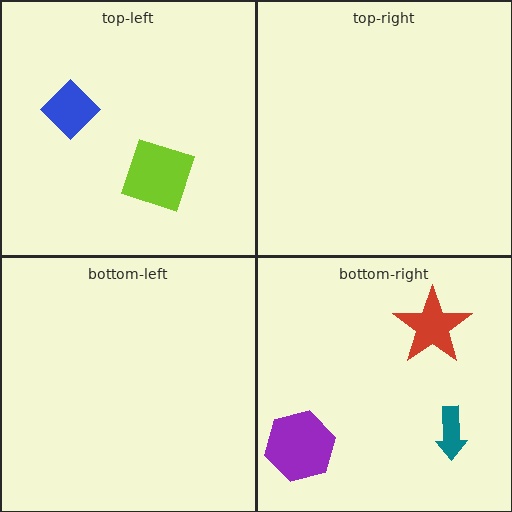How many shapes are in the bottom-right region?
3.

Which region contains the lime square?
The top-left region.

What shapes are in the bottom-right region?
The purple hexagon, the red star, the teal arrow.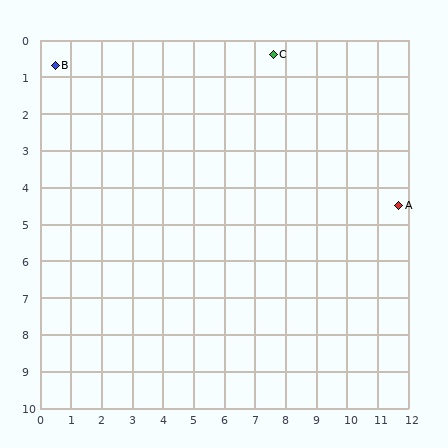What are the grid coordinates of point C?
Point C is at approximately (7.6, 0.4).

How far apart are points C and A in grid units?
Points C and A are about 5.8 grid units apart.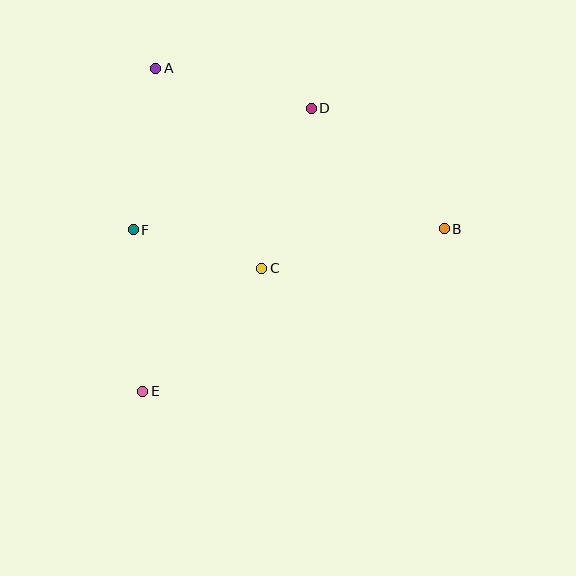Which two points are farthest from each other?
Points B and E are farthest from each other.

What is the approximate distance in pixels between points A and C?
The distance between A and C is approximately 226 pixels.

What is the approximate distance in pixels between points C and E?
The distance between C and E is approximately 172 pixels.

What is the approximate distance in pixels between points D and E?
The distance between D and E is approximately 330 pixels.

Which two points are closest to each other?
Points C and F are closest to each other.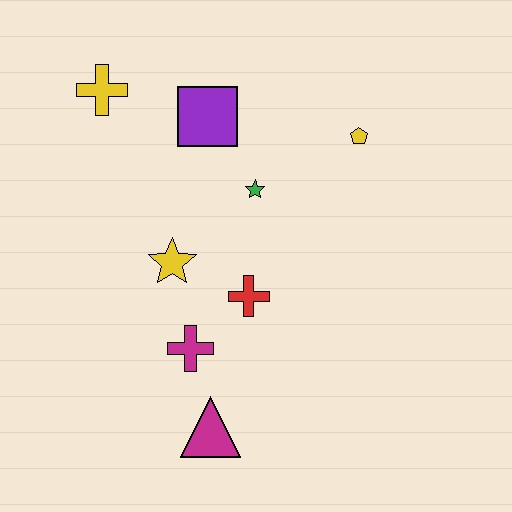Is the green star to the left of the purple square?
No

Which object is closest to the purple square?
The green star is closest to the purple square.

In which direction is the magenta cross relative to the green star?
The magenta cross is below the green star.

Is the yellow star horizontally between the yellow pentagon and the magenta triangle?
No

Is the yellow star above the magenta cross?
Yes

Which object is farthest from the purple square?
The magenta triangle is farthest from the purple square.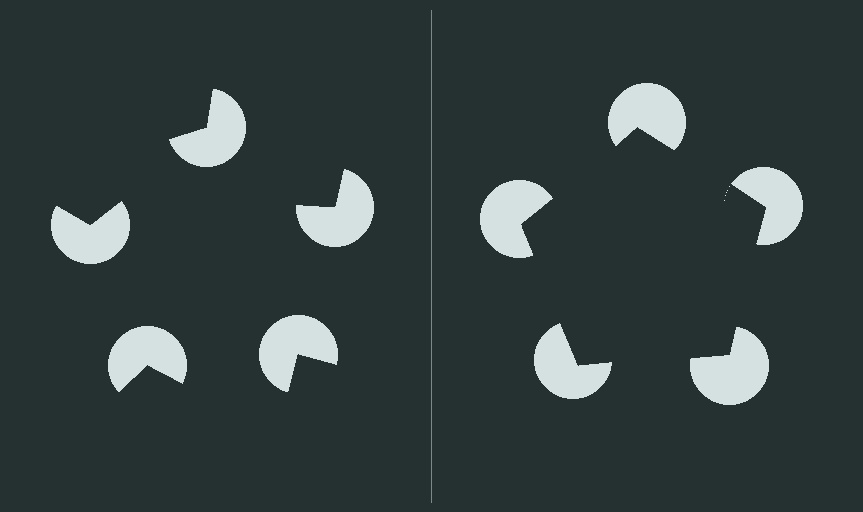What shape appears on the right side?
An illusory pentagon.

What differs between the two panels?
The pac-man discs are positioned identically on both sides; only the wedge orientations differ. On the right they align to a pentagon; on the left they are misaligned.